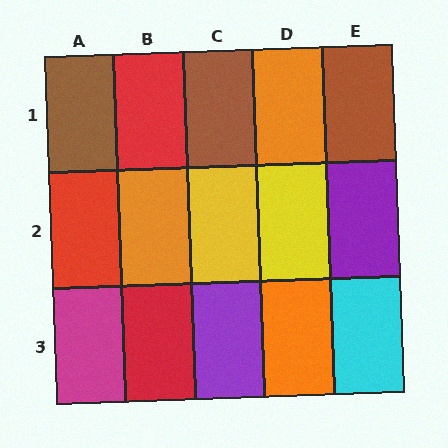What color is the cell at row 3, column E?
Cyan.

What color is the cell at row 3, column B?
Red.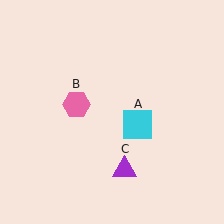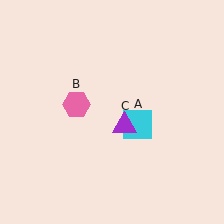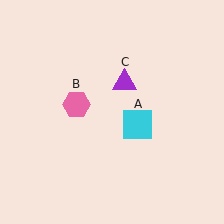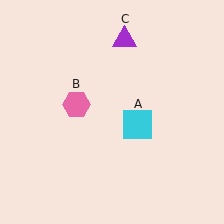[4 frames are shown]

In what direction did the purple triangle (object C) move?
The purple triangle (object C) moved up.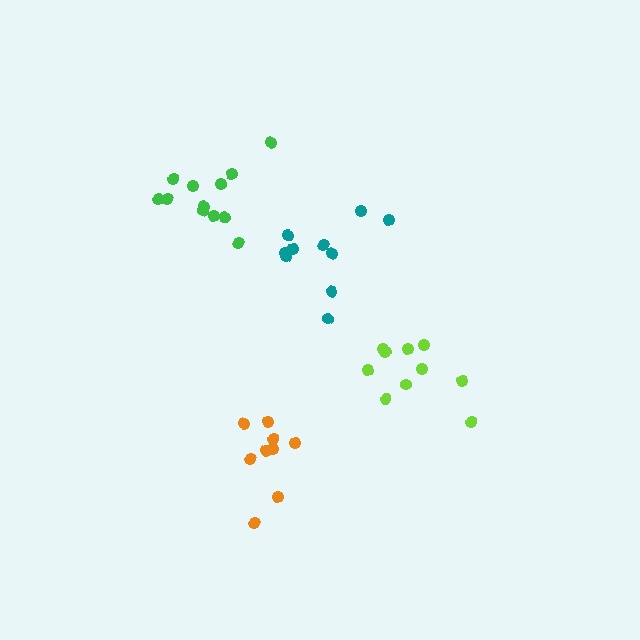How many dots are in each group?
Group 1: 12 dots, Group 2: 10 dots, Group 3: 9 dots, Group 4: 10 dots (41 total).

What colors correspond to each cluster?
The clusters are colored: green, teal, orange, lime.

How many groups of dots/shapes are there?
There are 4 groups.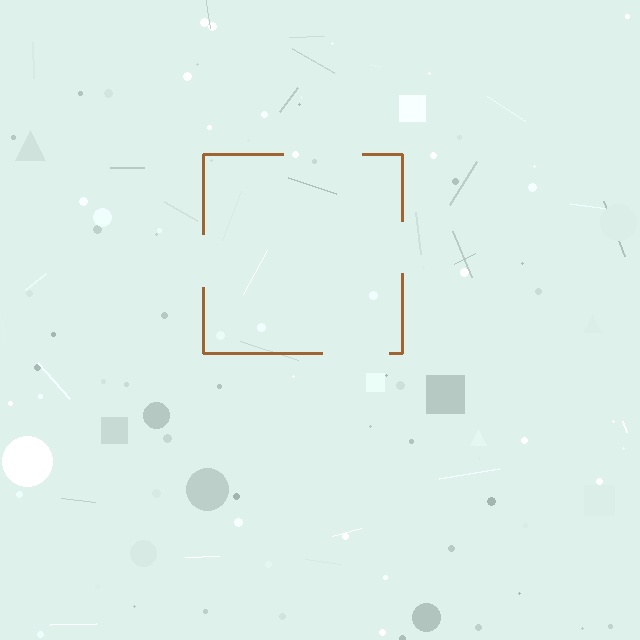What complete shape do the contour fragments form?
The contour fragments form a square.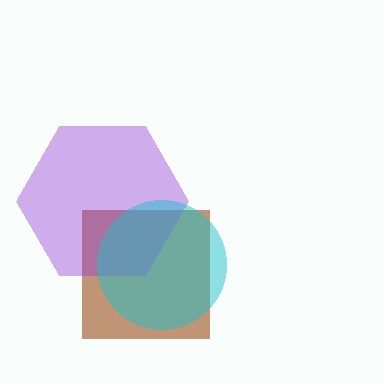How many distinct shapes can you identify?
There are 3 distinct shapes: a brown square, a purple hexagon, a cyan circle.